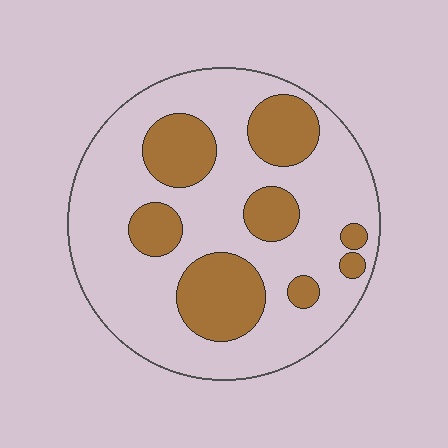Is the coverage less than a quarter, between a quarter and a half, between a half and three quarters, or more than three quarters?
Between a quarter and a half.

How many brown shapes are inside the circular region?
8.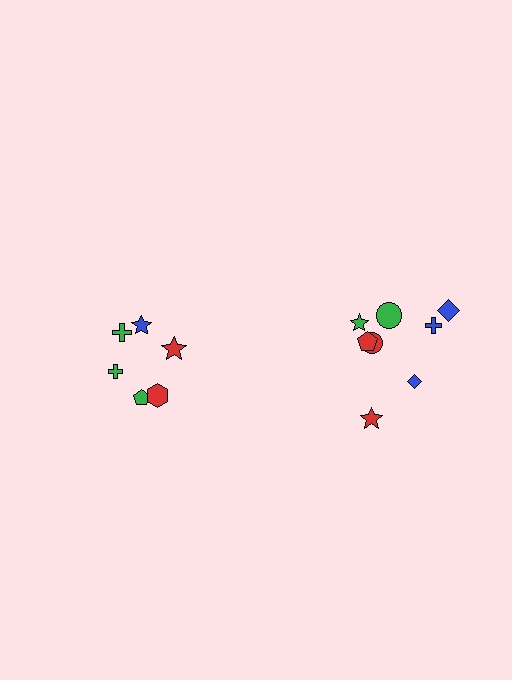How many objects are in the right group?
There are 8 objects.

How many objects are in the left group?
There are 6 objects.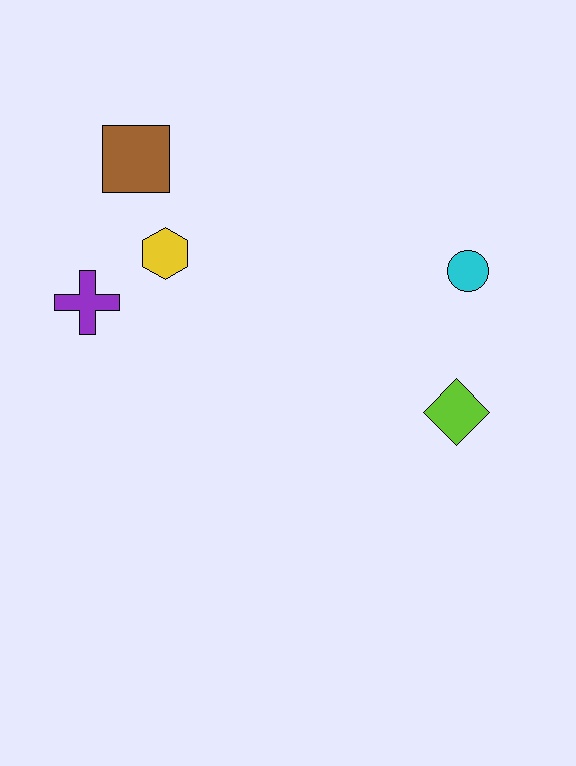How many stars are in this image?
There are no stars.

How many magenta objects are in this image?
There are no magenta objects.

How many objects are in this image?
There are 5 objects.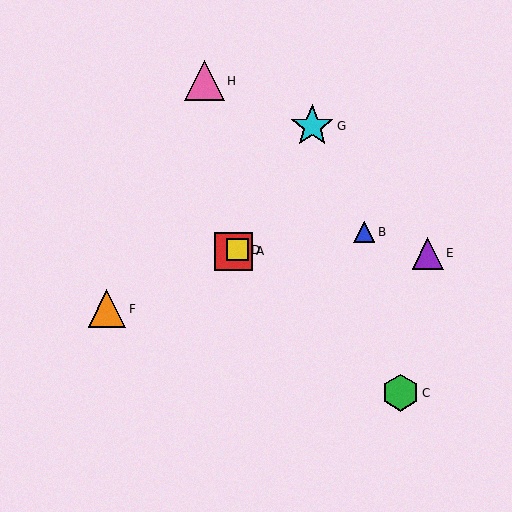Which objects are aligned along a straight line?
Objects A, D, F are aligned along a straight line.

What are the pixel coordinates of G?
Object G is at (312, 126).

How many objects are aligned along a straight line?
3 objects (A, D, F) are aligned along a straight line.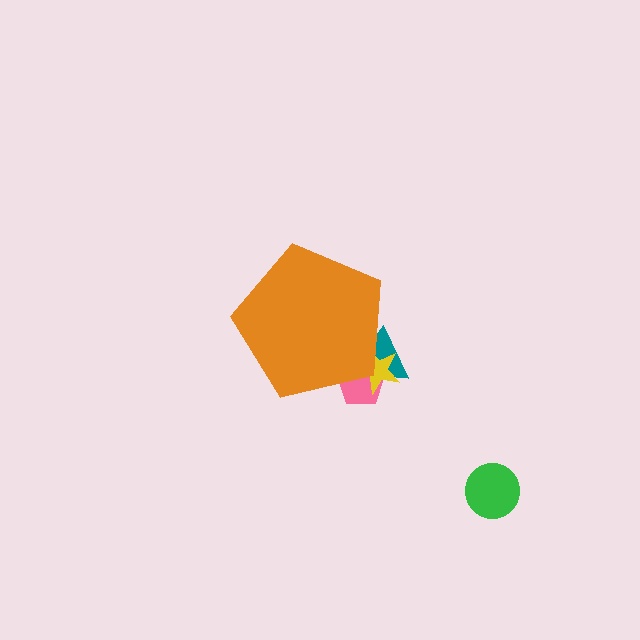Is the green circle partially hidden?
No, the green circle is fully visible.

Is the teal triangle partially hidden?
Yes, the teal triangle is partially hidden behind the orange pentagon.